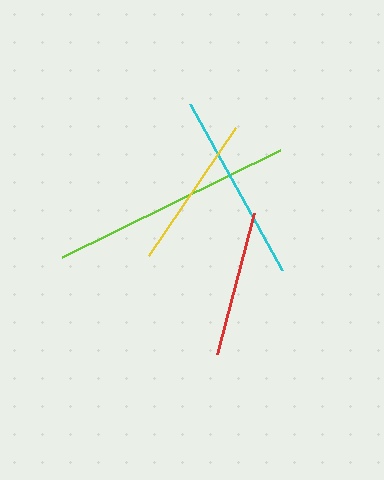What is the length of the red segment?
The red segment is approximately 146 pixels long.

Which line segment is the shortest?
The red line is the shortest at approximately 146 pixels.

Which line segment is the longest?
The lime line is the longest at approximately 243 pixels.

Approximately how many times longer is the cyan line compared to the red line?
The cyan line is approximately 1.3 times the length of the red line.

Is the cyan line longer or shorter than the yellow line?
The cyan line is longer than the yellow line.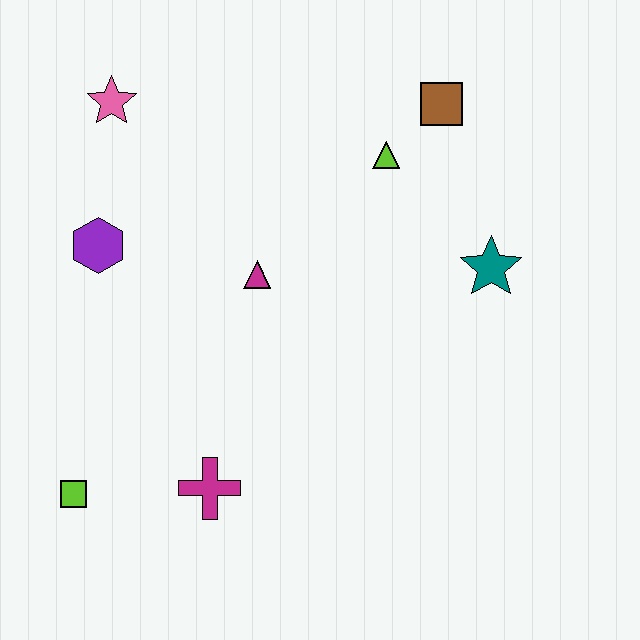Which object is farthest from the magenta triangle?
The lime square is farthest from the magenta triangle.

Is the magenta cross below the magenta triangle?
Yes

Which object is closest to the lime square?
The magenta cross is closest to the lime square.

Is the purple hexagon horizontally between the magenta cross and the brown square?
No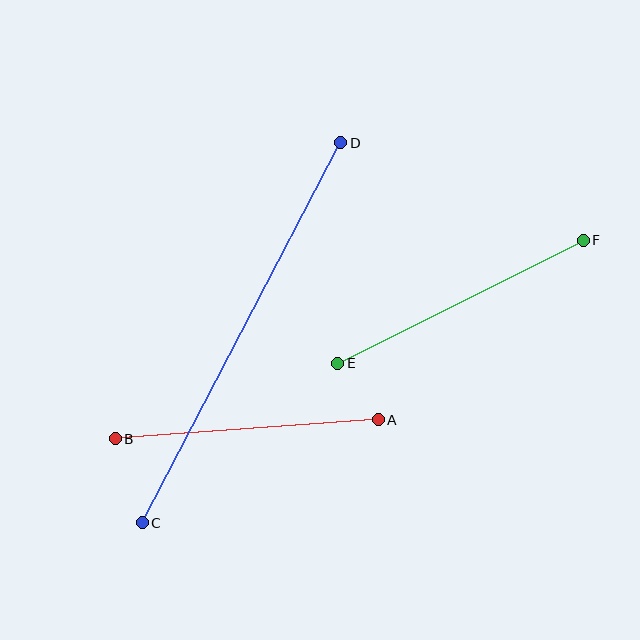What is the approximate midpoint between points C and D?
The midpoint is at approximately (242, 333) pixels.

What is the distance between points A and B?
The distance is approximately 264 pixels.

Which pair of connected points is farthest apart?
Points C and D are farthest apart.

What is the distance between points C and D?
The distance is approximately 429 pixels.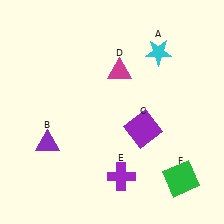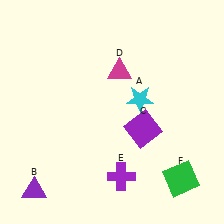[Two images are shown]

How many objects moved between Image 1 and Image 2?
2 objects moved between the two images.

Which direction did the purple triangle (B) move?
The purple triangle (B) moved down.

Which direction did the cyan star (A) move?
The cyan star (A) moved down.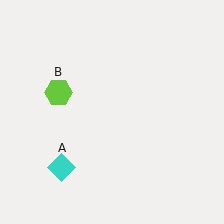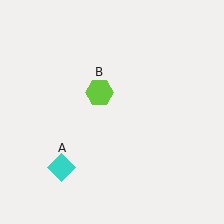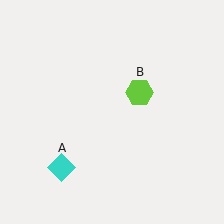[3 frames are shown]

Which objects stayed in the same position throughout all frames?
Cyan diamond (object A) remained stationary.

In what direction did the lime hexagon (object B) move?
The lime hexagon (object B) moved right.